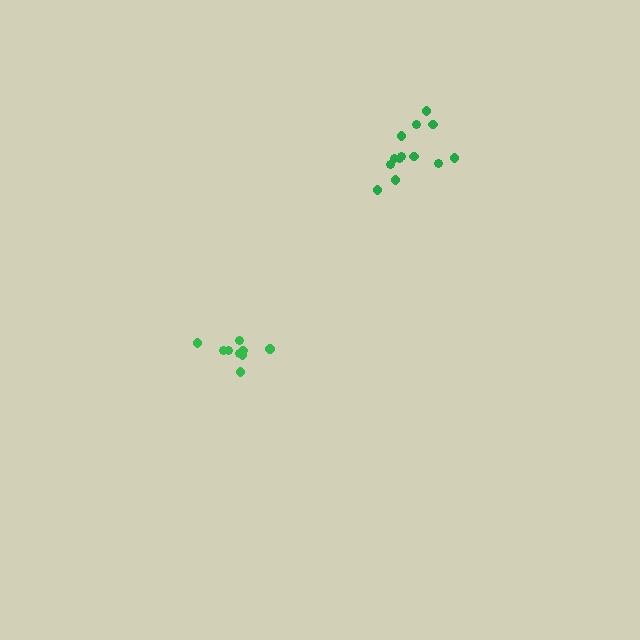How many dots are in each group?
Group 1: 9 dots, Group 2: 13 dots (22 total).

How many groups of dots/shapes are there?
There are 2 groups.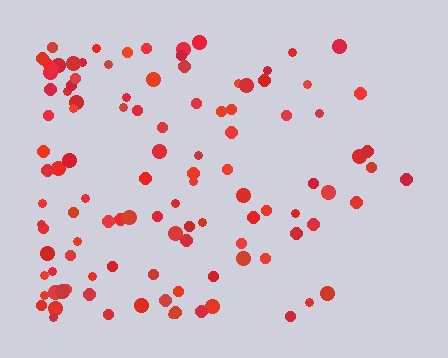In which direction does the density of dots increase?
From right to left, with the left side densest.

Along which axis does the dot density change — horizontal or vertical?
Horizontal.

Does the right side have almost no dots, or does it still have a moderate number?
Still a moderate number, just noticeably fewer than the left.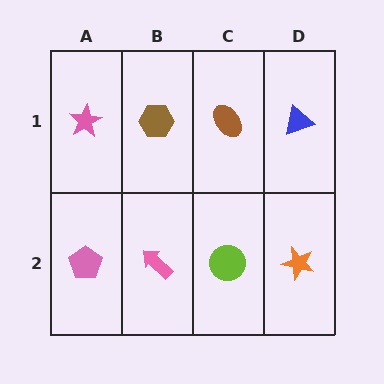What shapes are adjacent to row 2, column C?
A brown ellipse (row 1, column C), a pink arrow (row 2, column B), an orange star (row 2, column D).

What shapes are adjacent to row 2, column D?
A blue triangle (row 1, column D), a lime circle (row 2, column C).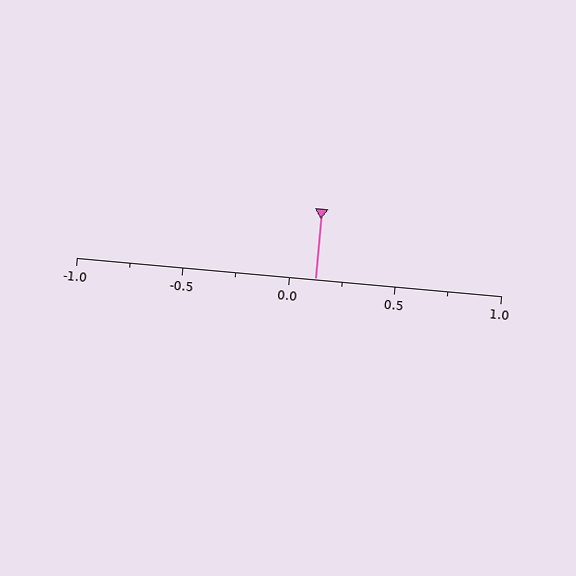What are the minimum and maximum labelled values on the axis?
The axis runs from -1.0 to 1.0.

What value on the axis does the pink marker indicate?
The marker indicates approximately 0.12.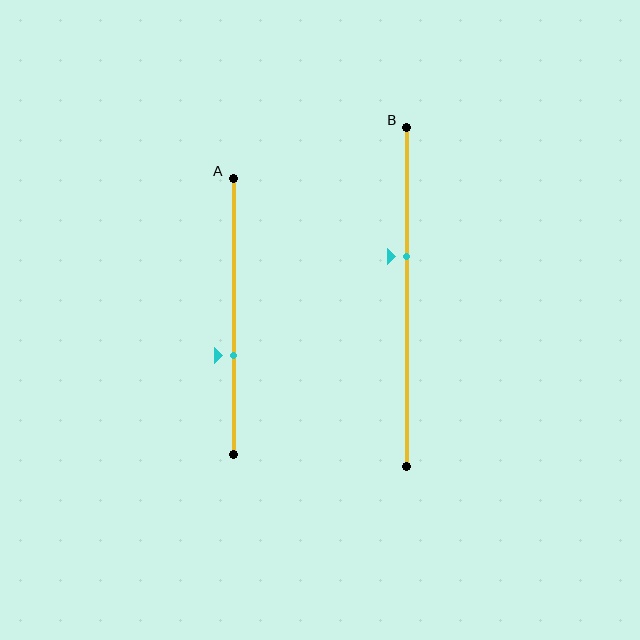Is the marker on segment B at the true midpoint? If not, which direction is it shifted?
No, the marker on segment B is shifted upward by about 12% of the segment length.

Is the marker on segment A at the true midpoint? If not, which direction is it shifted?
No, the marker on segment A is shifted downward by about 14% of the segment length.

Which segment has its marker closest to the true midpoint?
Segment B has its marker closest to the true midpoint.